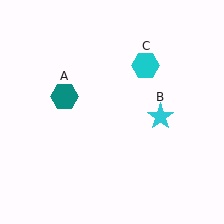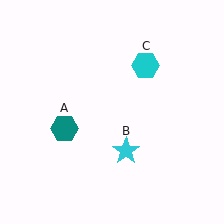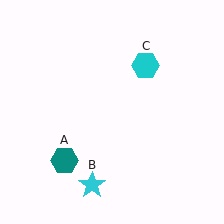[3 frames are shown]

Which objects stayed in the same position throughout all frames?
Cyan hexagon (object C) remained stationary.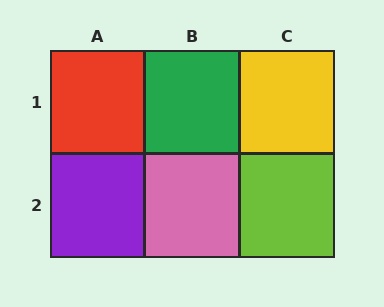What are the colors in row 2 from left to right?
Purple, pink, lime.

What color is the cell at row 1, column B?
Green.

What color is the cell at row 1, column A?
Red.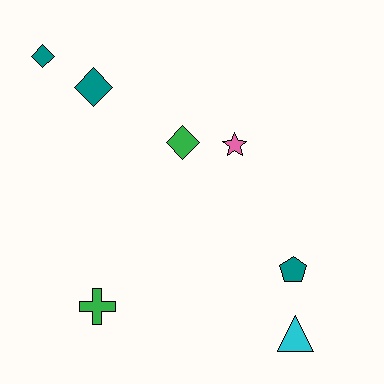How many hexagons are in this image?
There are no hexagons.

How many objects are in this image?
There are 7 objects.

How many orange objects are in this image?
There are no orange objects.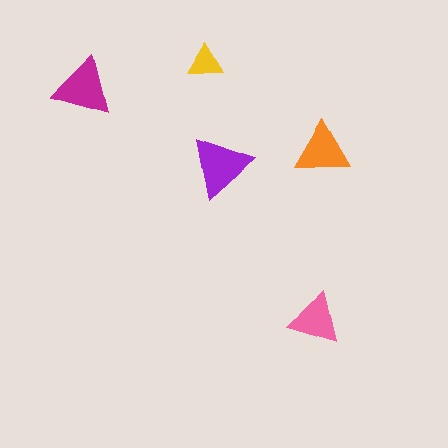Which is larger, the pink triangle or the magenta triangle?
The magenta one.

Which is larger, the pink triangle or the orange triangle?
The orange one.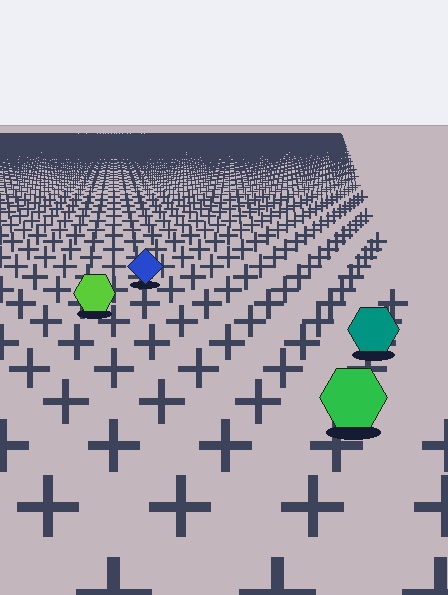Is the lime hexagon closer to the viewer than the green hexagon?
No. The green hexagon is closer — you can tell from the texture gradient: the ground texture is coarser near it.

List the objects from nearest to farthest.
From nearest to farthest: the green hexagon, the teal hexagon, the lime hexagon, the blue diamond.